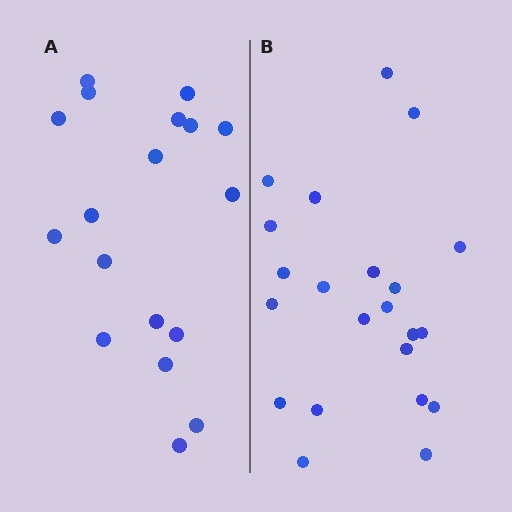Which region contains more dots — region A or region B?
Region B (the right region) has more dots.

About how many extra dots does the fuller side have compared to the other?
Region B has about 4 more dots than region A.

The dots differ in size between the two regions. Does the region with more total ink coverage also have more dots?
No. Region A has more total ink coverage because its dots are larger, but region B actually contains more individual dots. Total area can be misleading — the number of items is what matters here.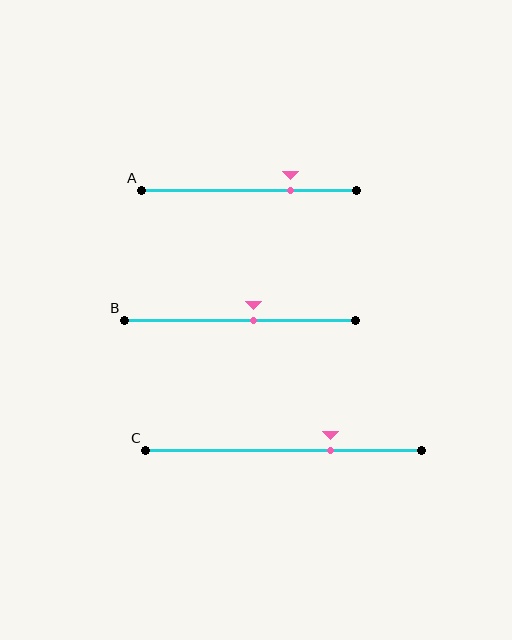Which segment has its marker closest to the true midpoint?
Segment B has its marker closest to the true midpoint.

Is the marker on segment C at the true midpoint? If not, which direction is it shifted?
No, the marker on segment C is shifted to the right by about 17% of the segment length.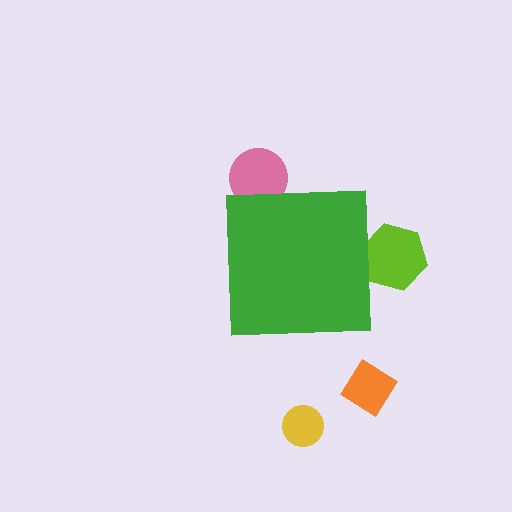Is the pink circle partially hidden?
Yes, the pink circle is partially hidden behind the green square.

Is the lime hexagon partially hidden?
Yes, the lime hexagon is partially hidden behind the green square.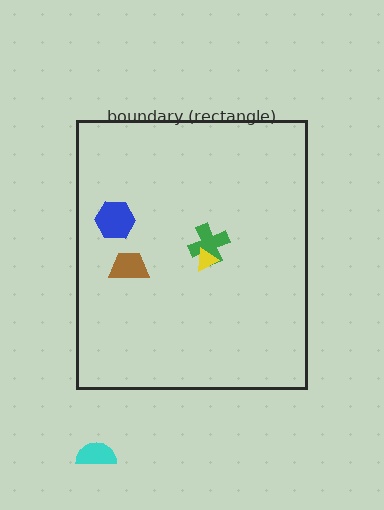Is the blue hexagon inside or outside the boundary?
Inside.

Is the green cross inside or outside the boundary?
Inside.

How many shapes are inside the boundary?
4 inside, 1 outside.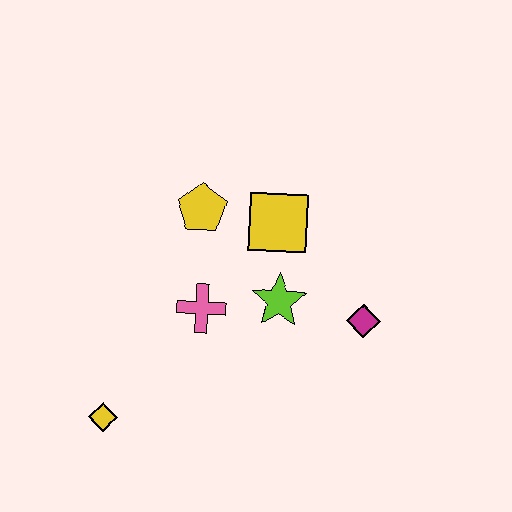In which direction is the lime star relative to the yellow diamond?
The lime star is to the right of the yellow diamond.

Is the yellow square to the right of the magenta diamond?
No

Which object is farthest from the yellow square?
The yellow diamond is farthest from the yellow square.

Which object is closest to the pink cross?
The lime star is closest to the pink cross.